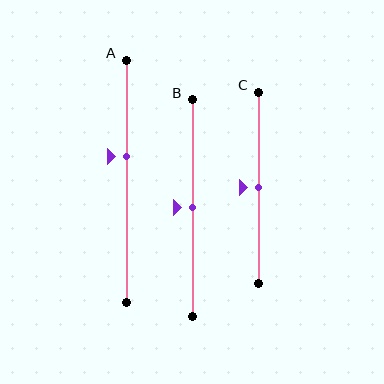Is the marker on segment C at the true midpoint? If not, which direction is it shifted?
Yes, the marker on segment C is at the true midpoint.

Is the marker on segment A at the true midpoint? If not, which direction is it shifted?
No, the marker on segment A is shifted upward by about 10% of the segment length.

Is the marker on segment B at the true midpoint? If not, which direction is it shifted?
Yes, the marker on segment B is at the true midpoint.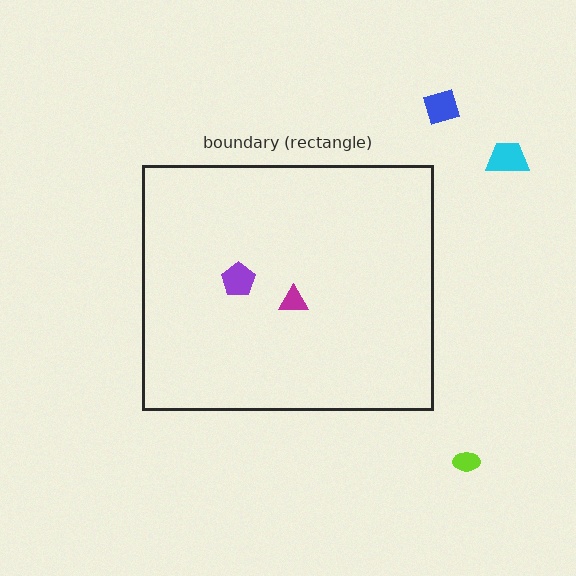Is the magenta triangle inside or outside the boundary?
Inside.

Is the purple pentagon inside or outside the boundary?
Inside.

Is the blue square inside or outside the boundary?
Outside.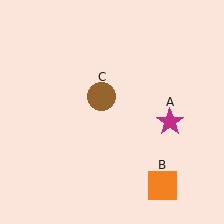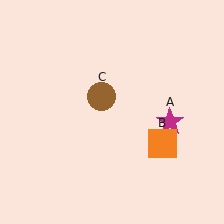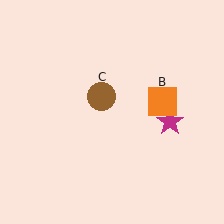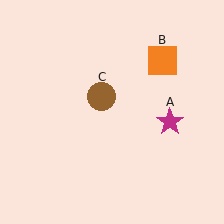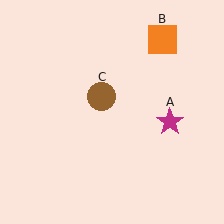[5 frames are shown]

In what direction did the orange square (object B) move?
The orange square (object B) moved up.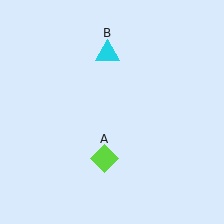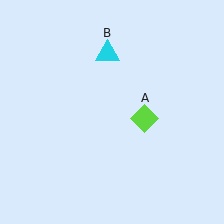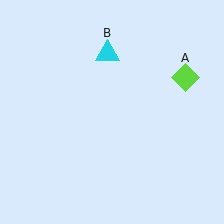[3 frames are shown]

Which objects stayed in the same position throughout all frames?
Cyan triangle (object B) remained stationary.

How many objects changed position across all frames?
1 object changed position: lime diamond (object A).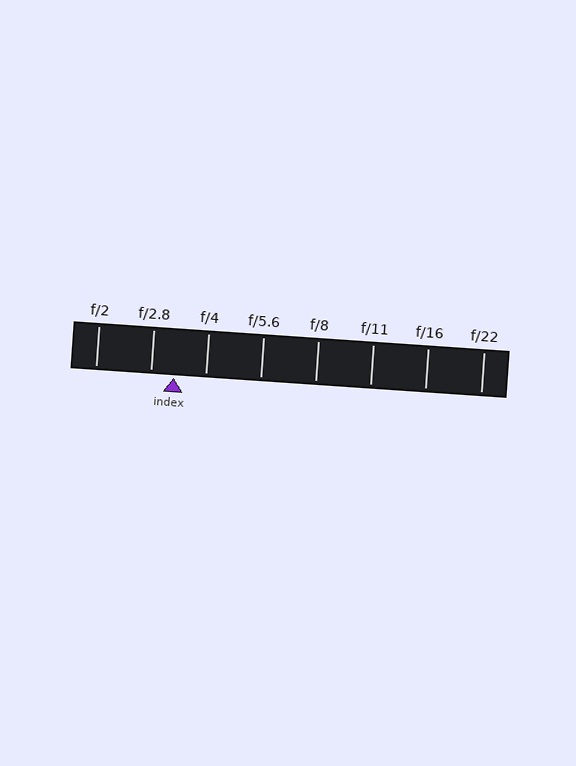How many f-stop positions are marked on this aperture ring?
There are 8 f-stop positions marked.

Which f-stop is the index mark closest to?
The index mark is closest to f/2.8.